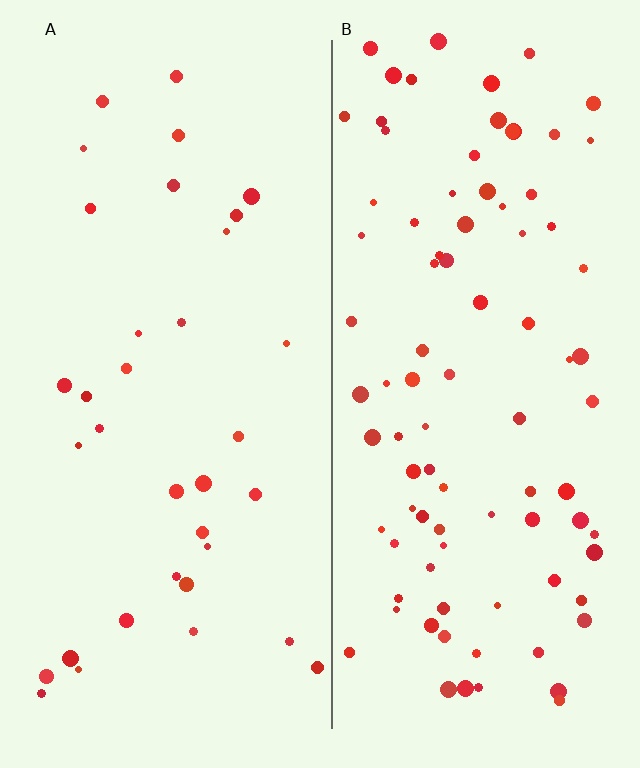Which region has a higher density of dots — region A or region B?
B (the right).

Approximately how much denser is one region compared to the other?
Approximately 2.6× — region B over region A.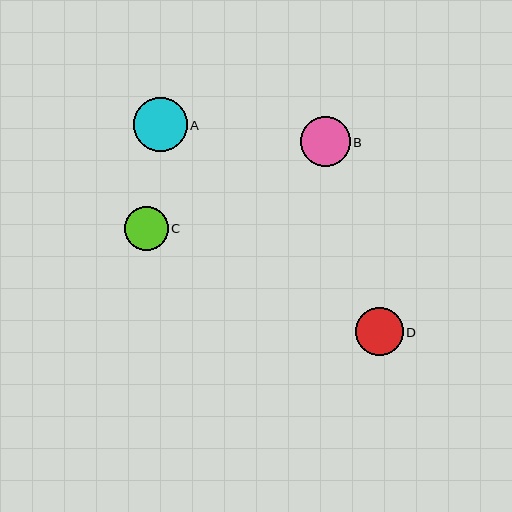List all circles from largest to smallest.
From largest to smallest: A, B, D, C.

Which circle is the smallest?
Circle C is the smallest with a size of approximately 44 pixels.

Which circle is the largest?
Circle A is the largest with a size of approximately 54 pixels.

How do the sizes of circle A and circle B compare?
Circle A and circle B are approximately the same size.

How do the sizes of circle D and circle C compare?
Circle D and circle C are approximately the same size.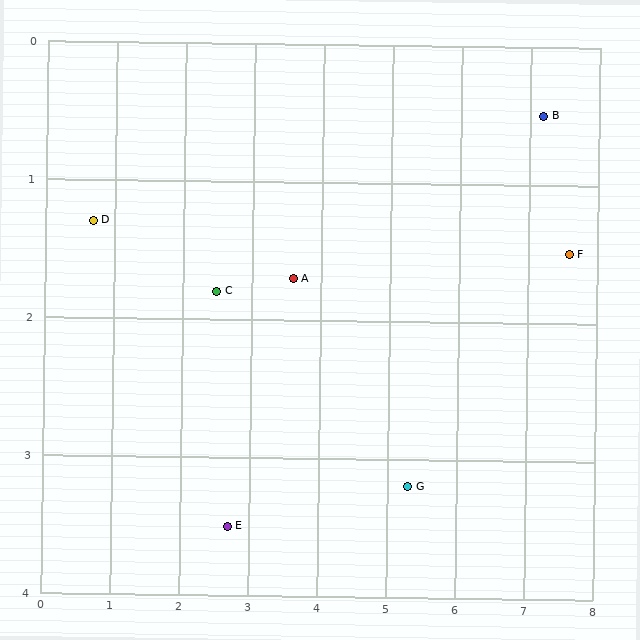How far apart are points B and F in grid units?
Points B and F are about 1.1 grid units apart.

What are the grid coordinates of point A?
Point A is at approximately (3.6, 1.7).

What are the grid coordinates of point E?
Point E is at approximately (2.7, 3.5).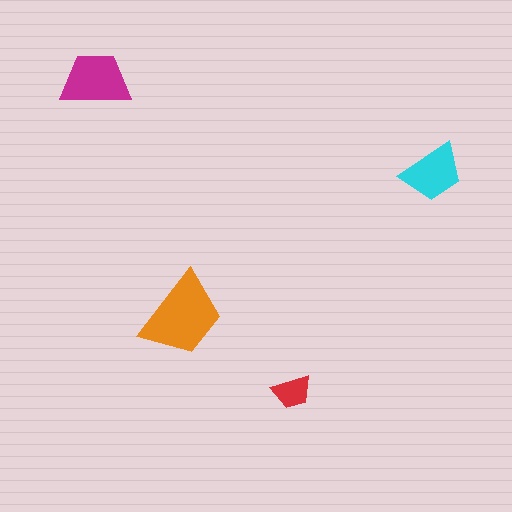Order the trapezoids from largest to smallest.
the orange one, the magenta one, the cyan one, the red one.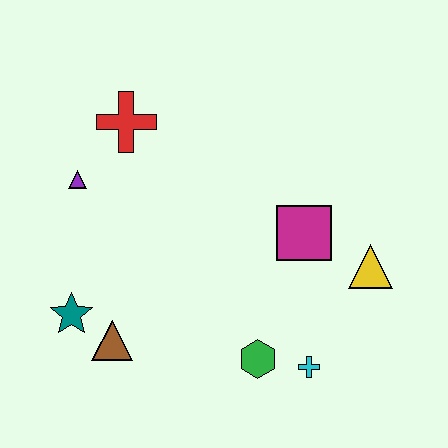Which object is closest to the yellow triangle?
The magenta square is closest to the yellow triangle.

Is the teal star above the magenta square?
No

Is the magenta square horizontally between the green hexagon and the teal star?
No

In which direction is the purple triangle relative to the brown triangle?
The purple triangle is above the brown triangle.